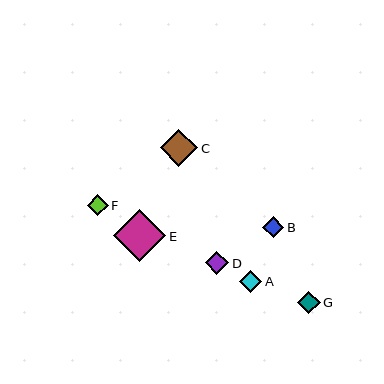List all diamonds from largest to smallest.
From largest to smallest: E, C, D, G, A, B, F.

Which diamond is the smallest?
Diamond F is the smallest with a size of approximately 20 pixels.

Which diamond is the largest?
Diamond E is the largest with a size of approximately 53 pixels.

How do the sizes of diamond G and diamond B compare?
Diamond G and diamond B are approximately the same size.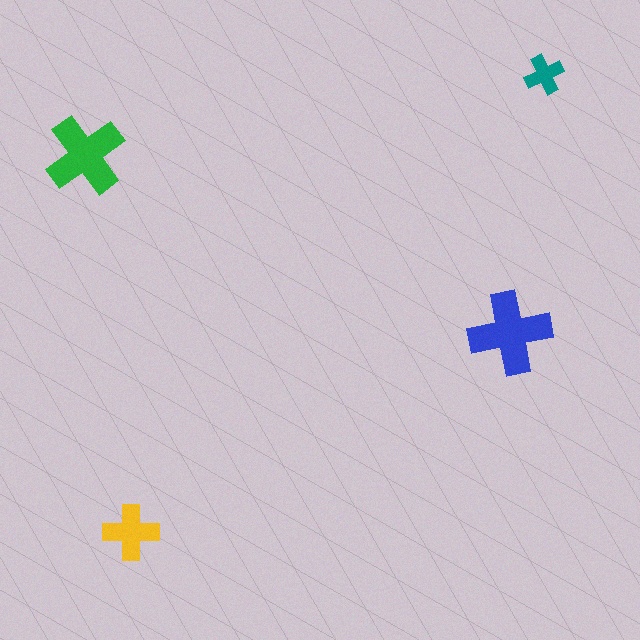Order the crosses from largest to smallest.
the blue one, the green one, the yellow one, the teal one.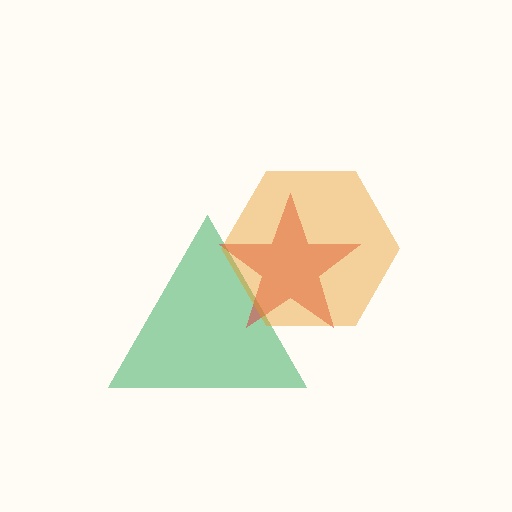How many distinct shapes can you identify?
There are 3 distinct shapes: a green triangle, a red star, an orange hexagon.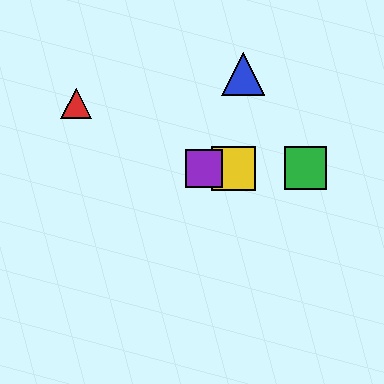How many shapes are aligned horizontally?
3 shapes (the green square, the yellow square, the purple square) are aligned horizontally.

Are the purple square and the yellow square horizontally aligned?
Yes, both are at y≈168.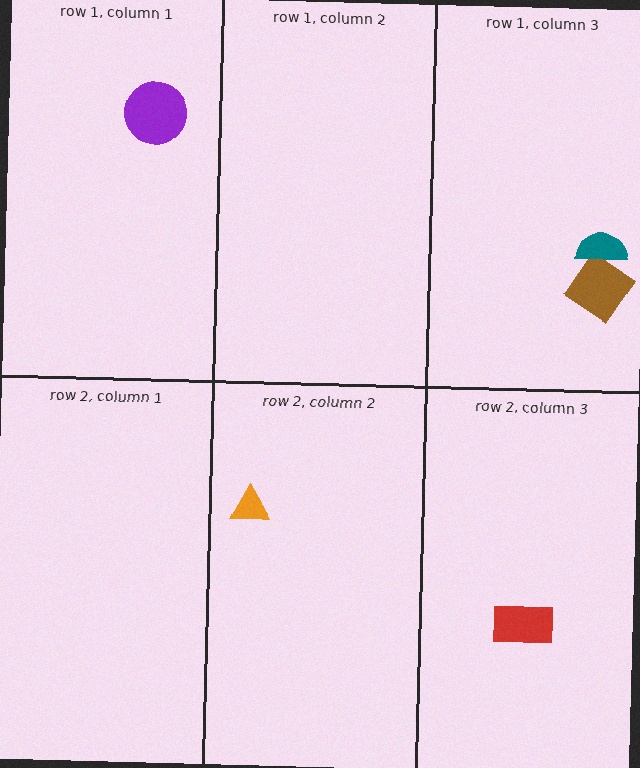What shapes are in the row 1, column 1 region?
The purple circle.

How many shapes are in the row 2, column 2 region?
1.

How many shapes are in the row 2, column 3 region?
1.